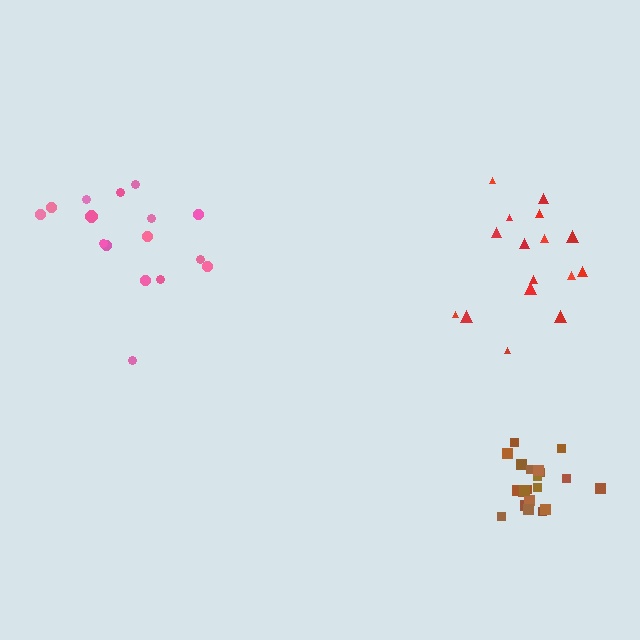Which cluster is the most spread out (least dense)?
Pink.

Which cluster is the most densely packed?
Brown.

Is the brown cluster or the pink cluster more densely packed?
Brown.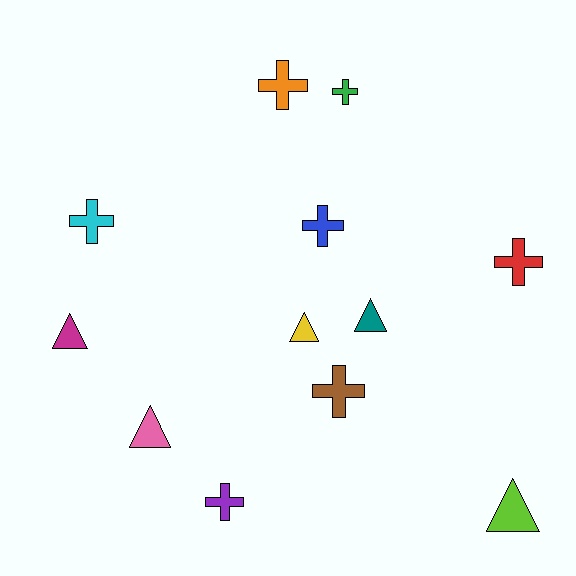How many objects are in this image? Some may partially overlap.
There are 12 objects.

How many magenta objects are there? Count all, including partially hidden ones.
There is 1 magenta object.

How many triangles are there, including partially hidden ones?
There are 5 triangles.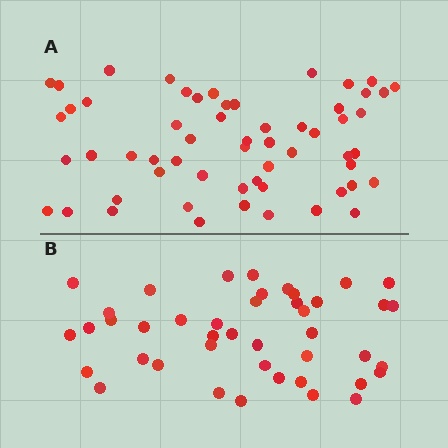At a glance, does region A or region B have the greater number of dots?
Region A (the top region) has more dots.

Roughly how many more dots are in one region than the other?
Region A has approximately 15 more dots than region B.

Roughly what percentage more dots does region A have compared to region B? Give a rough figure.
About 35% more.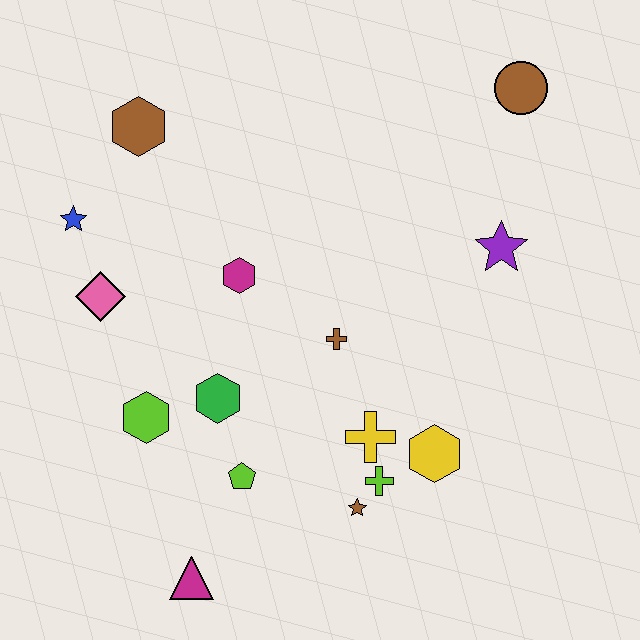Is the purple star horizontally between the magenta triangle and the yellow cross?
No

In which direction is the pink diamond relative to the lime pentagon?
The pink diamond is above the lime pentagon.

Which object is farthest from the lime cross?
The brown hexagon is farthest from the lime cross.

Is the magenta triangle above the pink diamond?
No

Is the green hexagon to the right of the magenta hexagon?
No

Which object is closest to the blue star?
The pink diamond is closest to the blue star.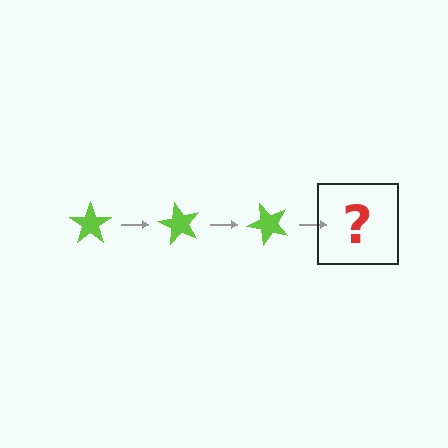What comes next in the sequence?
The next element should be a lime star rotated 180 degrees.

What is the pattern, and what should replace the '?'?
The pattern is that the star rotates 60 degrees each step. The '?' should be a lime star rotated 180 degrees.